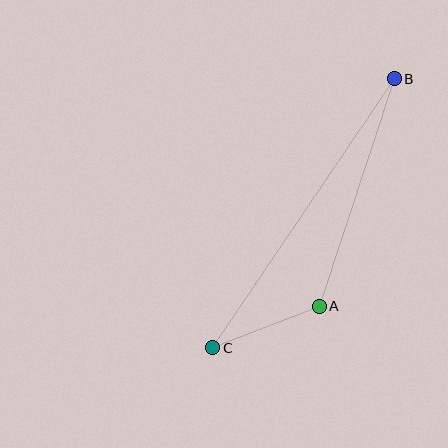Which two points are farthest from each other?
Points B and C are farthest from each other.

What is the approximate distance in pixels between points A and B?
The distance between A and B is approximately 240 pixels.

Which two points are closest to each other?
Points A and C are closest to each other.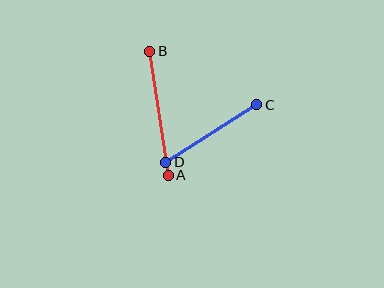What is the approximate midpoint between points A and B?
The midpoint is at approximately (159, 113) pixels.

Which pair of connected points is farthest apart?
Points A and B are farthest apart.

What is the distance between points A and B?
The distance is approximately 125 pixels.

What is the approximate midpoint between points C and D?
The midpoint is at approximately (211, 134) pixels.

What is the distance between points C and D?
The distance is approximately 108 pixels.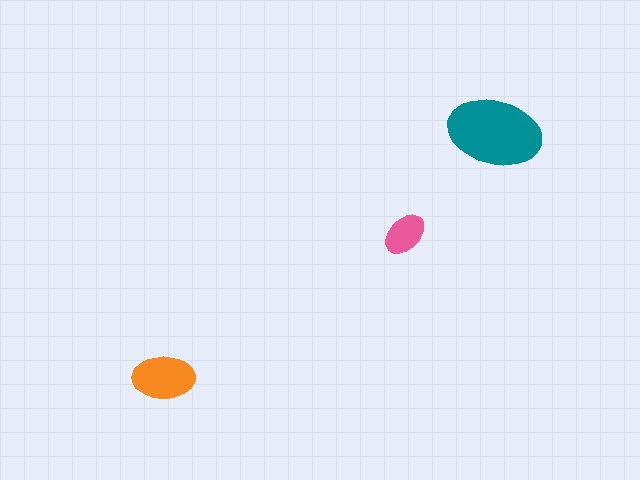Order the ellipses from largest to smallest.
the teal one, the orange one, the pink one.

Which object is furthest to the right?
The teal ellipse is rightmost.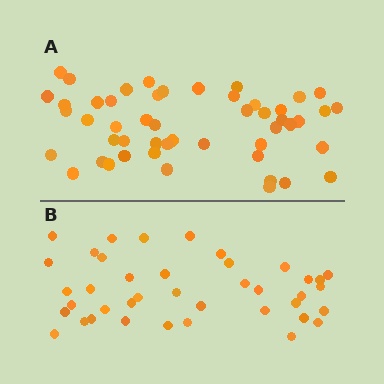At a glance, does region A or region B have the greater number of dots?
Region A (the top region) has more dots.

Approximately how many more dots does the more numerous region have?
Region A has roughly 10 or so more dots than region B.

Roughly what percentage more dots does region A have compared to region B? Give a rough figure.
About 25% more.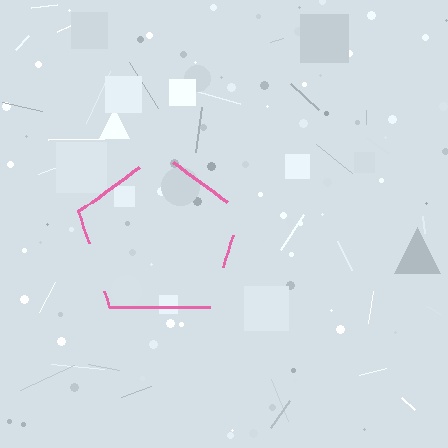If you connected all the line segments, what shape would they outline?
They would outline a pentagon.